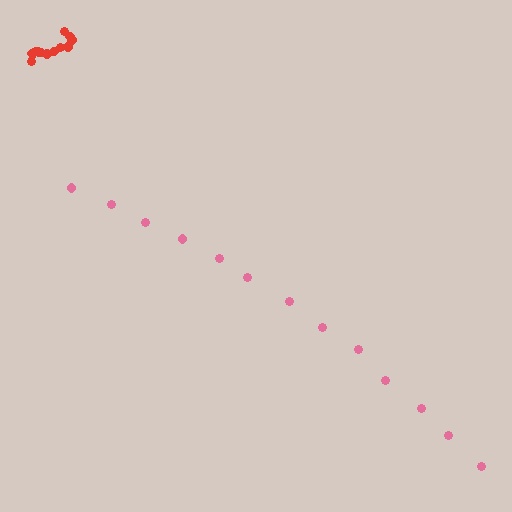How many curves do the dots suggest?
There are 2 distinct paths.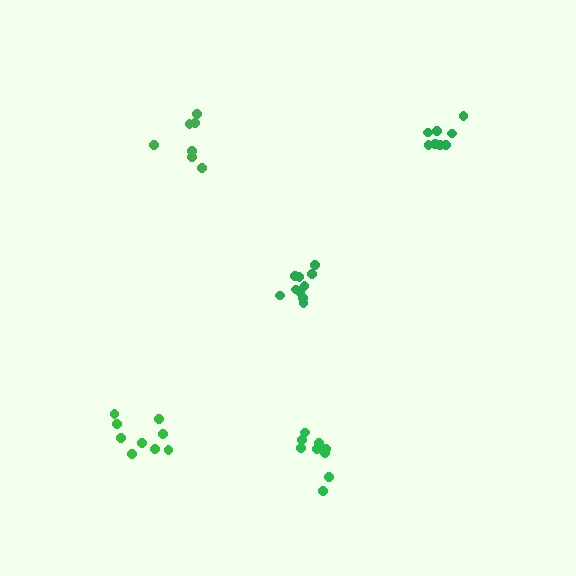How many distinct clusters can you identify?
There are 5 distinct clusters.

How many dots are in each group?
Group 1: 9 dots, Group 2: 12 dots, Group 3: 9 dots, Group 4: 7 dots, Group 5: 8 dots (45 total).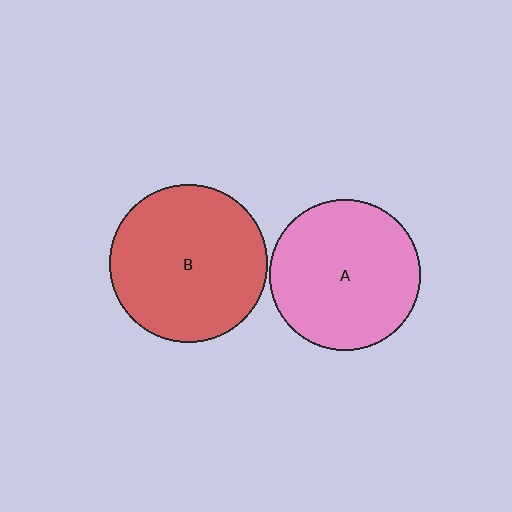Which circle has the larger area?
Circle B (red).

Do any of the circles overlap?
No, none of the circles overlap.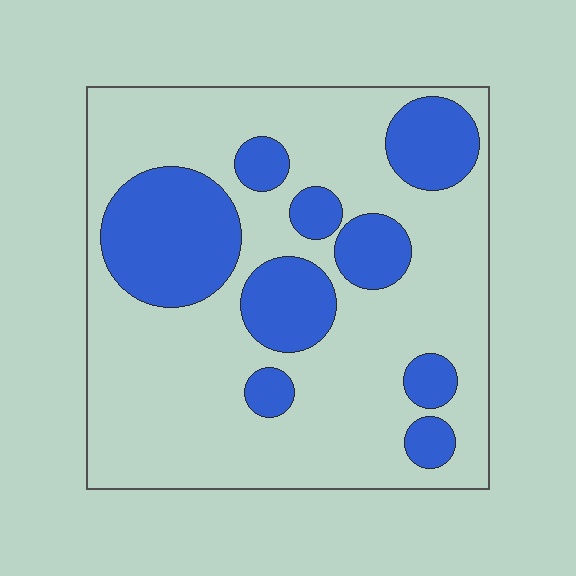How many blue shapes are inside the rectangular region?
9.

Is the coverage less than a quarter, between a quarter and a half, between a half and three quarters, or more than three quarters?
Between a quarter and a half.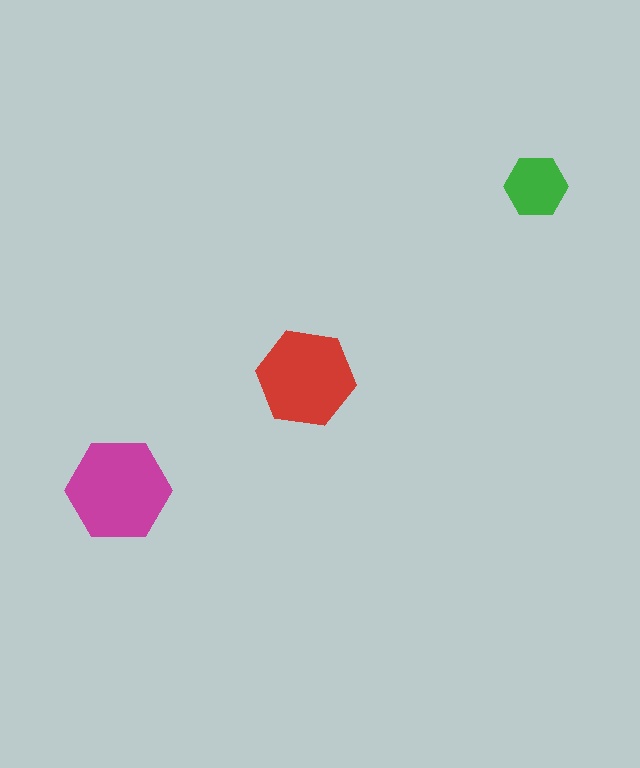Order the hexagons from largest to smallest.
the magenta one, the red one, the green one.